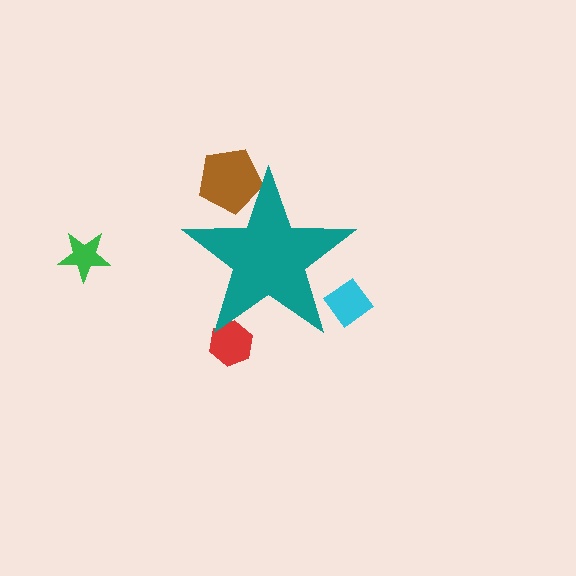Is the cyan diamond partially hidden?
Yes, the cyan diamond is partially hidden behind the teal star.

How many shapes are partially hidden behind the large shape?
3 shapes are partially hidden.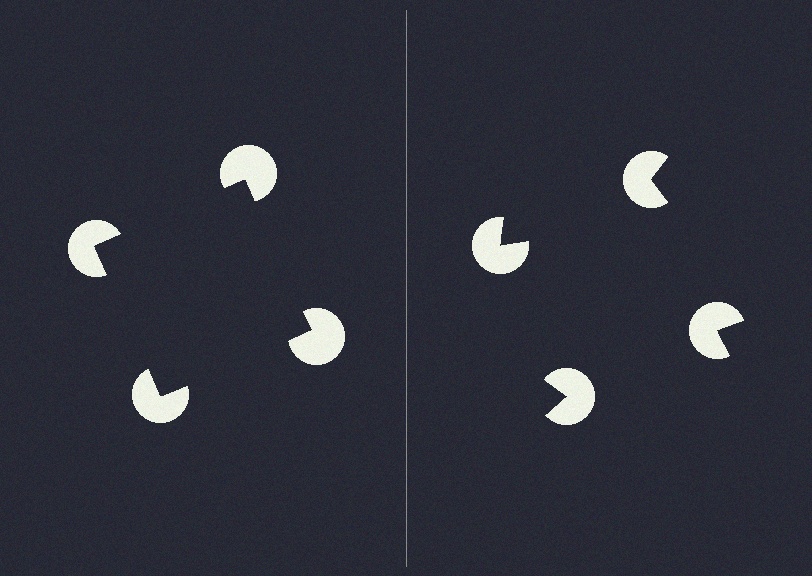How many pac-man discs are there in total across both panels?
8 — 4 on each side.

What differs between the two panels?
The pac-man discs are positioned identically on both sides; only the wedge orientations differ. On the left they align to a square; on the right they are misaligned.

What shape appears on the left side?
An illusory square.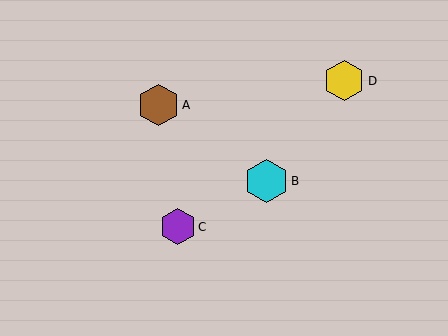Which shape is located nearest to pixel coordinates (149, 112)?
The brown hexagon (labeled A) at (158, 105) is nearest to that location.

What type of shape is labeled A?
Shape A is a brown hexagon.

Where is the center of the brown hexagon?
The center of the brown hexagon is at (158, 105).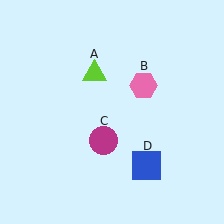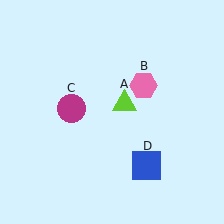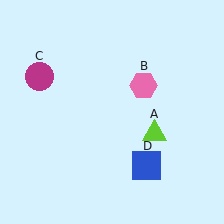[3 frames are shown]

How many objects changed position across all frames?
2 objects changed position: lime triangle (object A), magenta circle (object C).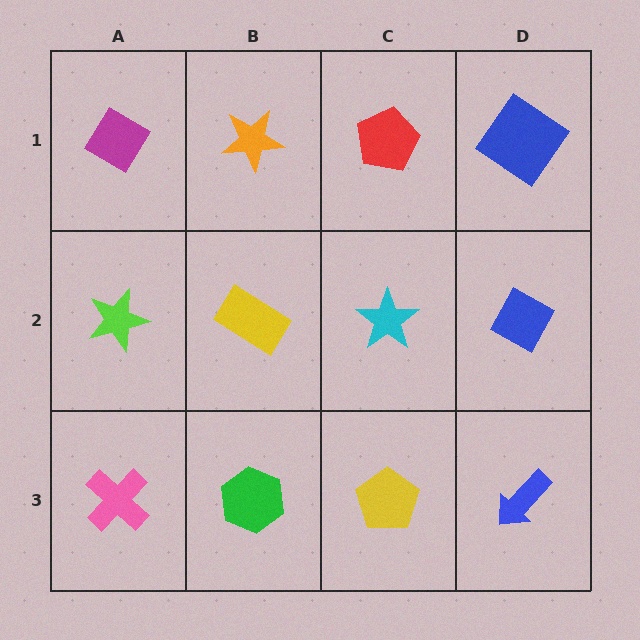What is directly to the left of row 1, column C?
An orange star.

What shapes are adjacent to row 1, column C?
A cyan star (row 2, column C), an orange star (row 1, column B), a blue diamond (row 1, column D).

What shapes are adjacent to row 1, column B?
A yellow rectangle (row 2, column B), a magenta diamond (row 1, column A), a red pentagon (row 1, column C).